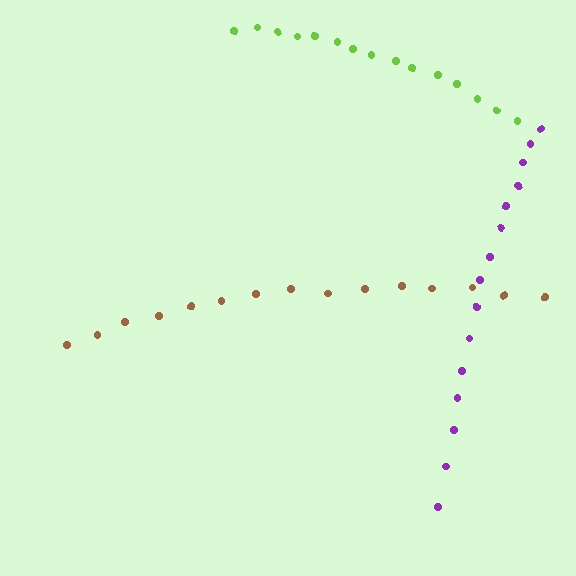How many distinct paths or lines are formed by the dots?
There are 3 distinct paths.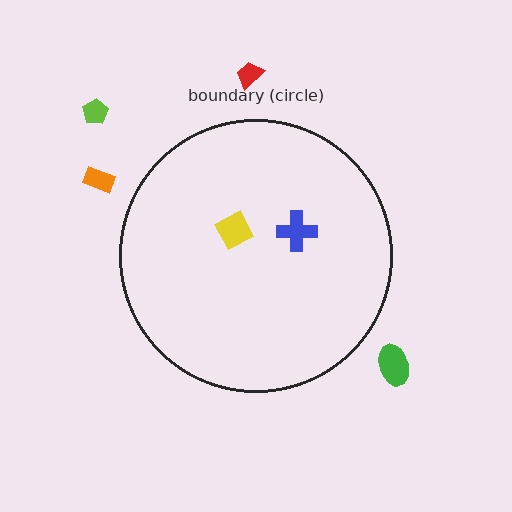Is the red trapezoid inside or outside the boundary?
Outside.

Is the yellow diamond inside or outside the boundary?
Inside.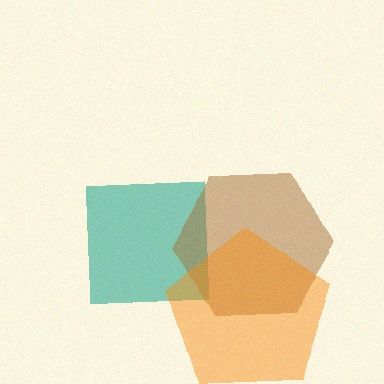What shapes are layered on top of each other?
The layered shapes are: a teal square, a brown hexagon, an orange pentagon.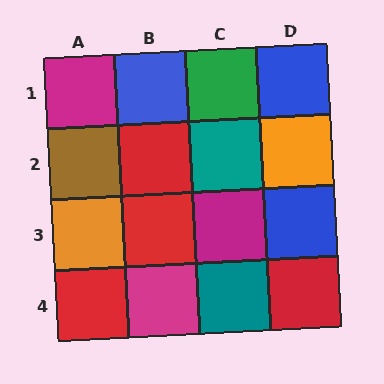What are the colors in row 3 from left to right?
Orange, red, magenta, blue.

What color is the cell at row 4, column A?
Red.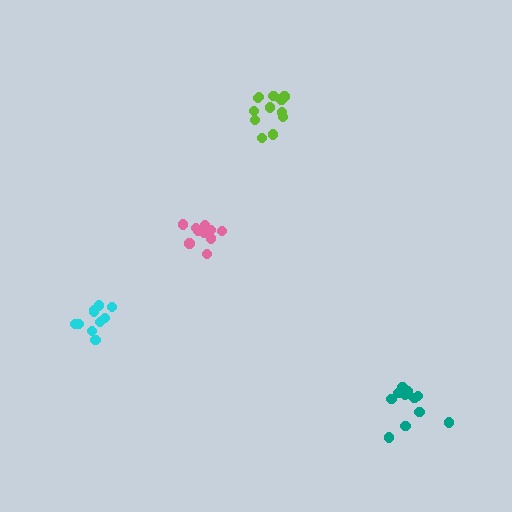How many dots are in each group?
Group 1: 12 dots, Group 2: 11 dots, Group 3: 12 dots, Group 4: 12 dots (47 total).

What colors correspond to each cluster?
The clusters are colored: pink, cyan, teal, lime.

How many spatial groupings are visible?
There are 4 spatial groupings.